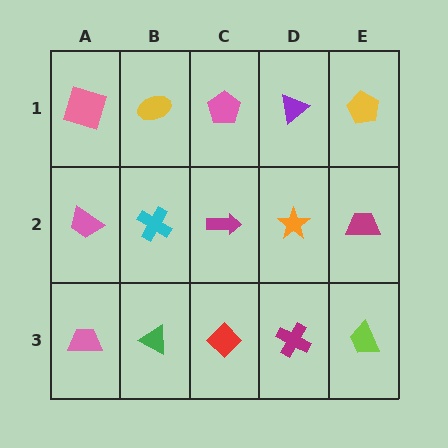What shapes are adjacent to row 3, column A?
A pink trapezoid (row 2, column A), a green triangle (row 3, column B).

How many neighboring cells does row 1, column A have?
2.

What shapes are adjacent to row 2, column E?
A yellow pentagon (row 1, column E), a lime trapezoid (row 3, column E), an orange star (row 2, column D).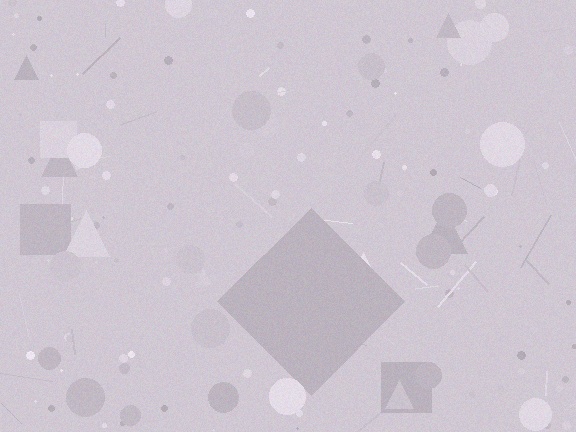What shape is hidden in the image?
A diamond is hidden in the image.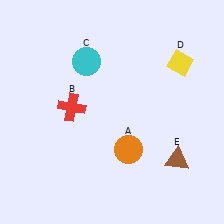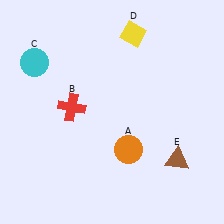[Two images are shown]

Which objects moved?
The objects that moved are: the cyan circle (C), the yellow diamond (D).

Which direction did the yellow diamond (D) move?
The yellow diamond (D) moved left.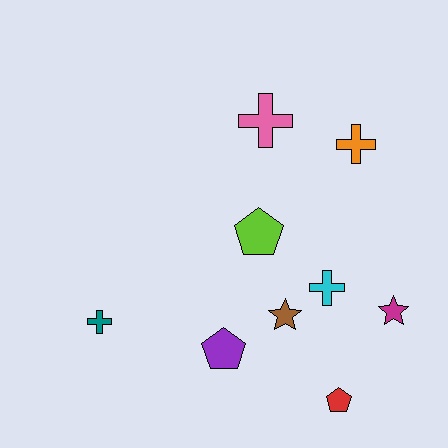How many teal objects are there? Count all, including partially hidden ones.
There is 1 teal object.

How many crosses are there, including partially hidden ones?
There are 4 crosses.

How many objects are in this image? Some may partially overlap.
There are 9 objects.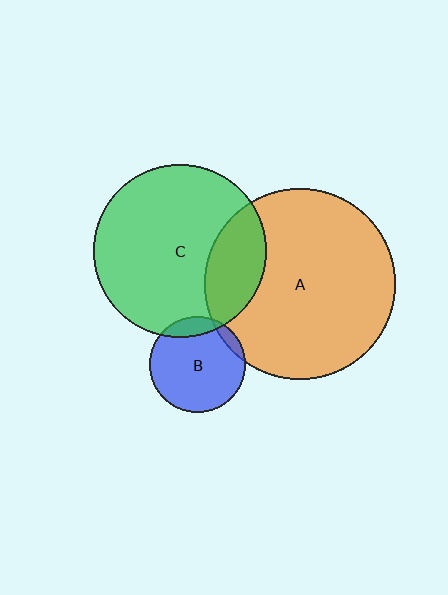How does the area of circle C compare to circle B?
Approximately 3.2 times.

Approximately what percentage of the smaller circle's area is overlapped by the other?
Approximately 5%.